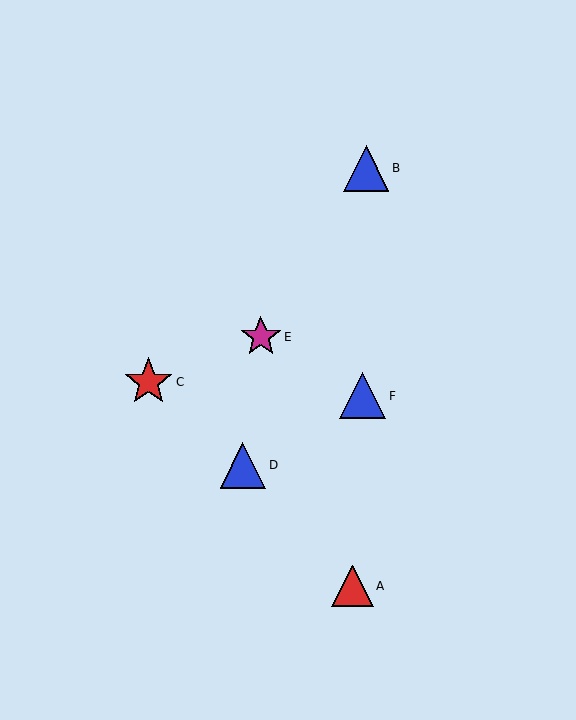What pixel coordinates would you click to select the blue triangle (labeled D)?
Click at (243, 465) to select the blue triangle D.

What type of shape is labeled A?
Shape A is a red triangle.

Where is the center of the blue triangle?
The center of the blue triangle is at (243, 465).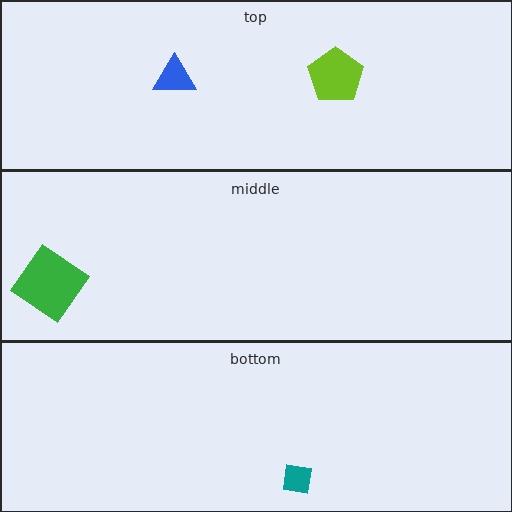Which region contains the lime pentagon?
The top region.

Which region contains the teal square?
The bottom region.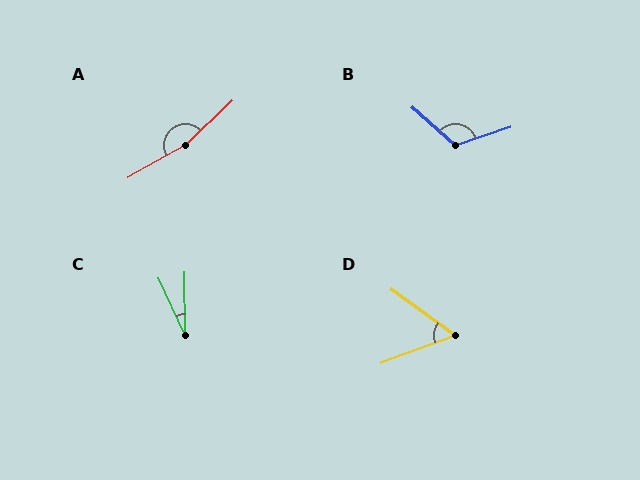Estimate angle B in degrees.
Approximately 120 degrees.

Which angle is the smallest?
C, at approximately 25 degrees.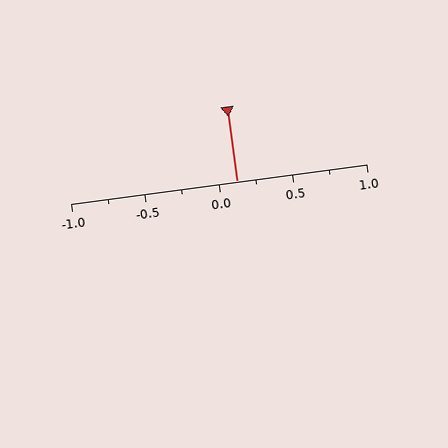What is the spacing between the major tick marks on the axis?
The major ticks are spaced 0.5 apart.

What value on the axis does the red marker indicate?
The marker indicates approximately 0.12.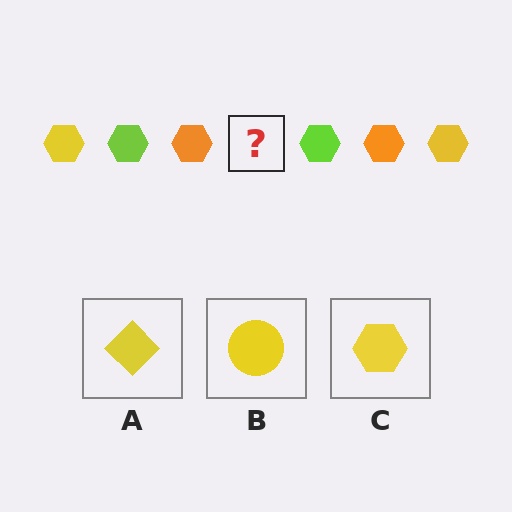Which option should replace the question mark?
Option C.